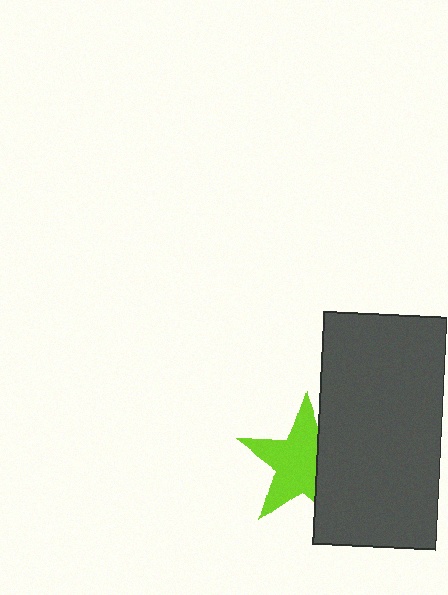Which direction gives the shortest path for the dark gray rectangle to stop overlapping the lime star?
Moving right gives the shortest separation.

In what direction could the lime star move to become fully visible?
The lime star could move left. That would shift it out from behind the dark gray rectangle entirely.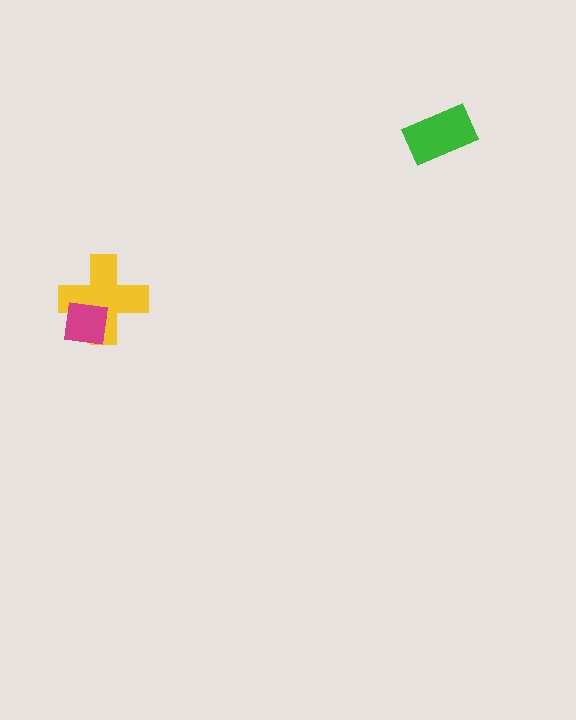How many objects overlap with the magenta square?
1 object overlaps with the magenta square.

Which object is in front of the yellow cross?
The magenta square is in front of the yellow cross.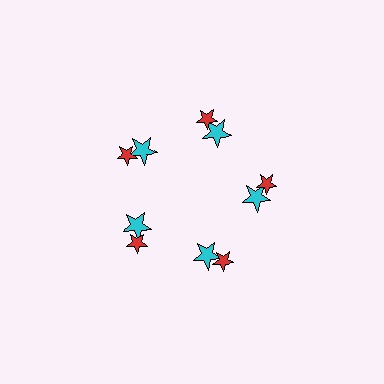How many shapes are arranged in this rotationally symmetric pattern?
There are 10 shapes, arranged in 5 groups of 2.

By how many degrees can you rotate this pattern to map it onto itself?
The pattern maps onto itself every 72 degrees of rotation.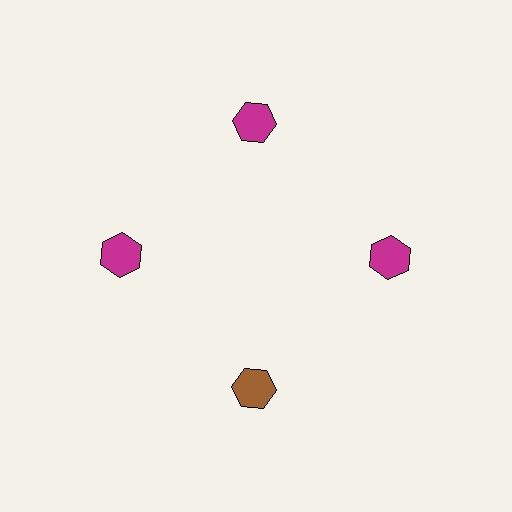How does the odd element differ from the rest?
It has a different color: brown instead of magenta.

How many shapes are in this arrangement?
There are 4 shapes arranged in a ring pattern.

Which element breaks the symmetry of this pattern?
The brown hexagon at roughly the 6 o'clock position breaks the symmetry. All other shapes are magenta hexagons.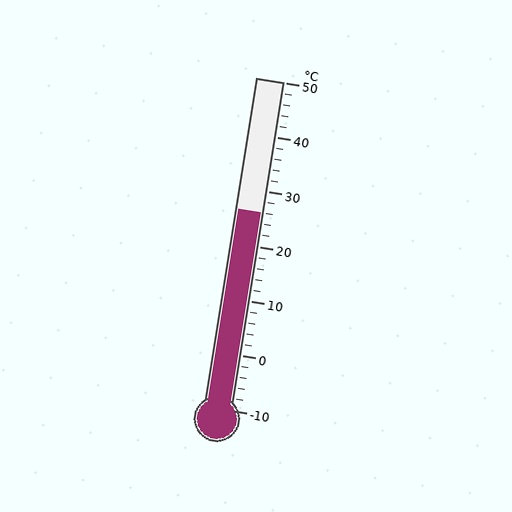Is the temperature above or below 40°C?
The temperature is below 40°C.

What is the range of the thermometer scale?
The thermometer scale ranges from -10°C to 50°C.